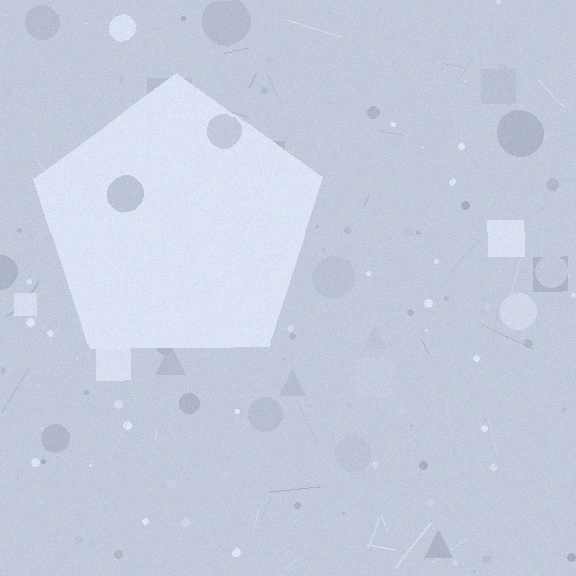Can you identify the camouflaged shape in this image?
The camouflaged shape is a pentagon.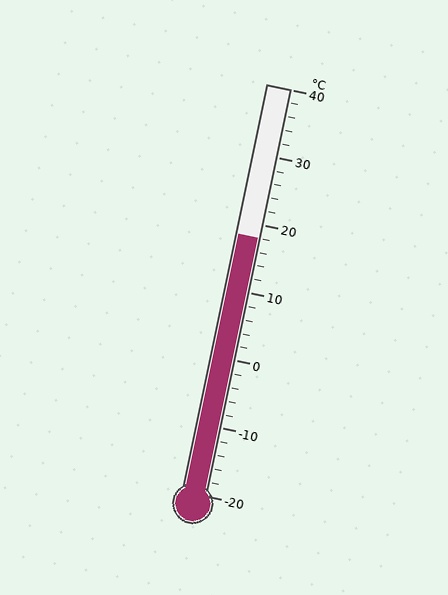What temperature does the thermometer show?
The thermometer shows approximately 18°C.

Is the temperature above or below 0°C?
The temperature is above 0°C.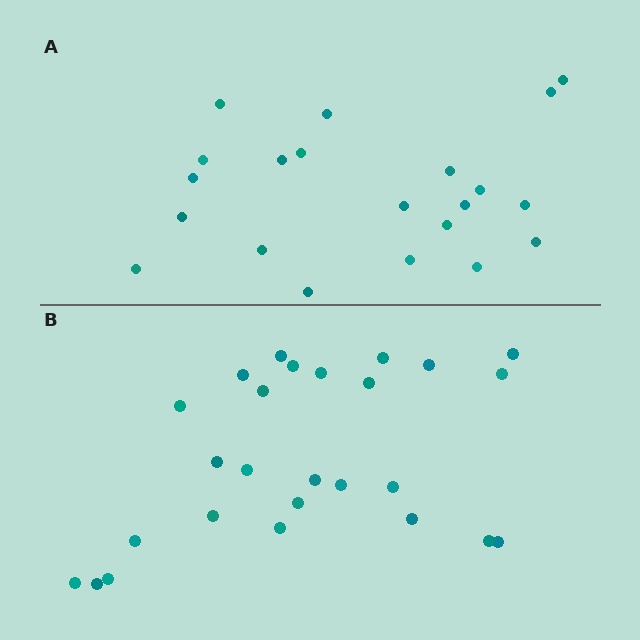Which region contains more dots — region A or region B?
Region B (the bottom region) has more dots.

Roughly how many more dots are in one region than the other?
Region B has about 5 more dots than region A.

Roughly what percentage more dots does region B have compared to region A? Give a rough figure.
About 25% more.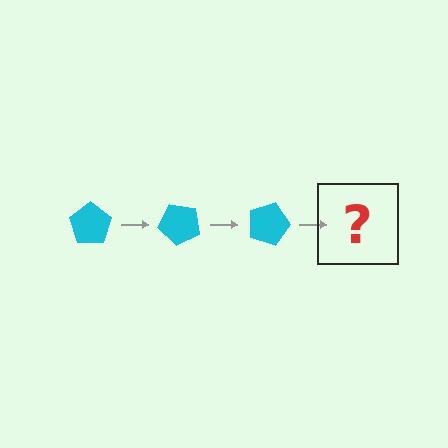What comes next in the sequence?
The next element should be a cyan pentagon rotated 135 degrees.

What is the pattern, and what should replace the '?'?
The pattern is that the pentagon rotates 45 degrees each step. The '?' should be a cyan pentagon rotated 135 degrees.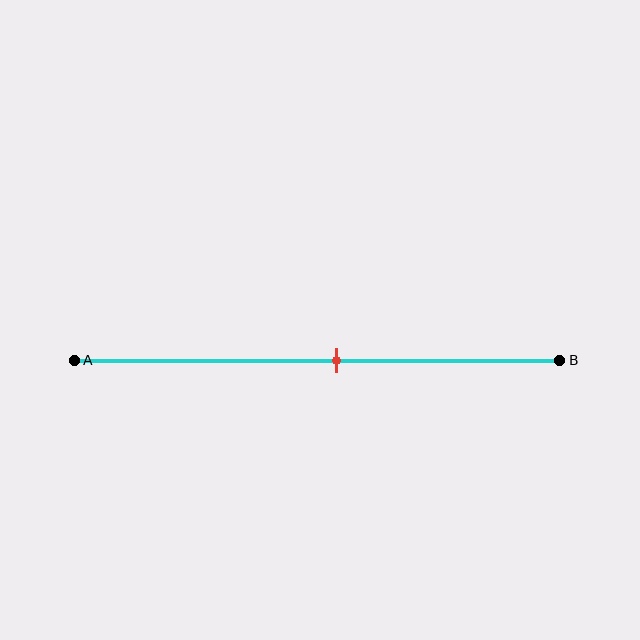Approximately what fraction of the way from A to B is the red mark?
The red mark is approximately 55% of the way from A to B.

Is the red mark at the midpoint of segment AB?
No, the mark is at about 55% from A, not at the 50% midpoint.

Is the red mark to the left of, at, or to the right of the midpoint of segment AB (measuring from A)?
The red mark is to the right of the midpoint of segment AB.